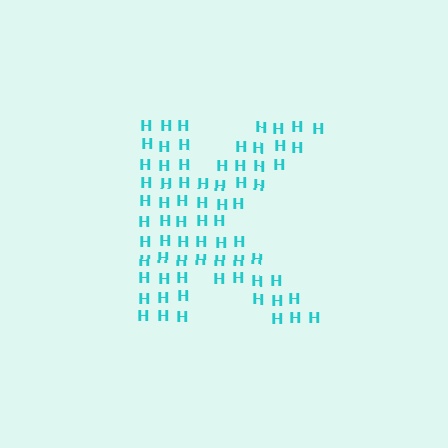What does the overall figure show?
The overall figure shows the letter K.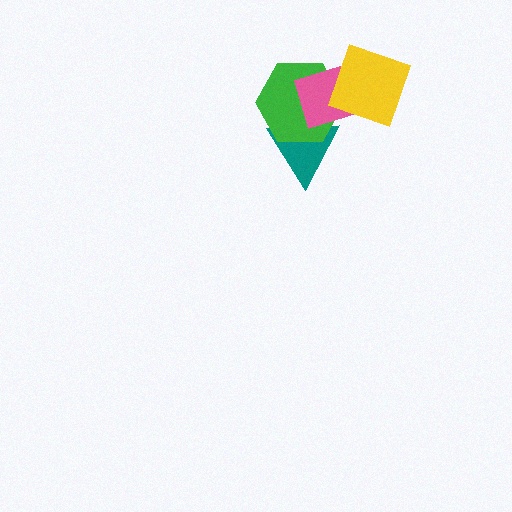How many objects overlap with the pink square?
3 objects overlap with the pink square.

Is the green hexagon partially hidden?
Yes, it is partially covered by another shape.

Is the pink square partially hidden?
Yes, it is partially covered by another shape.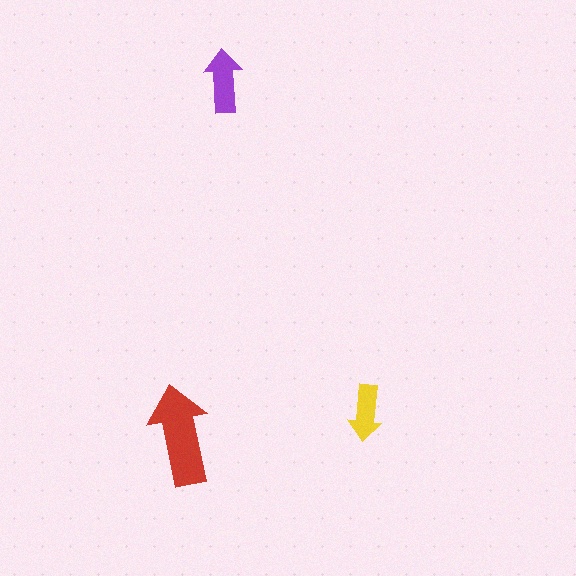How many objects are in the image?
There are 3 objects in the image.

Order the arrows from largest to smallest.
the red one, the purple one, the yellow one.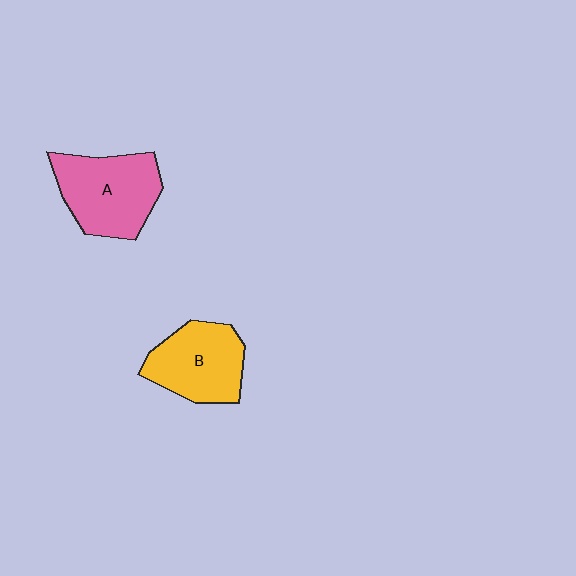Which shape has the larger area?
Shape A (pink).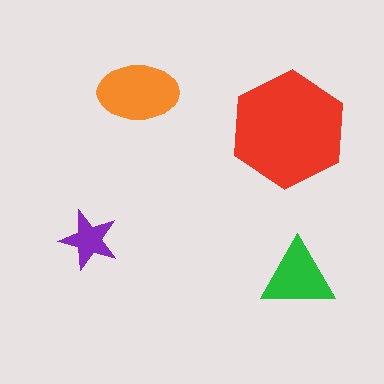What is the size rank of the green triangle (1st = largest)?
3rd.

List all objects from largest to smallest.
The red hexagon, the orange ellipse, the green triangle, the purple star.